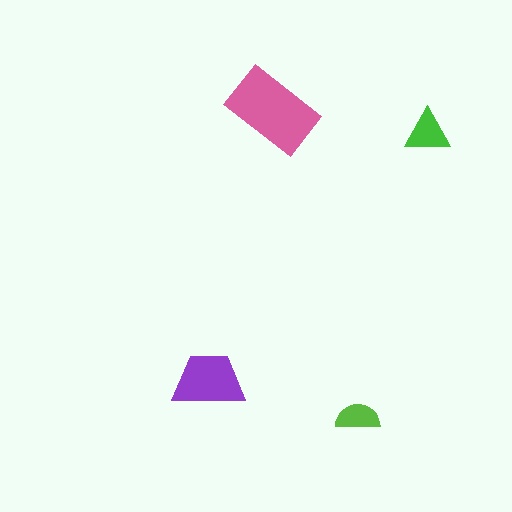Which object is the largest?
The pink rectangle.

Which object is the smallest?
The lime semicircle.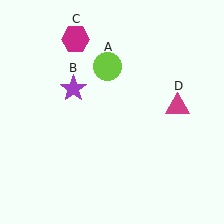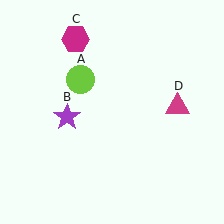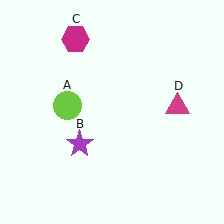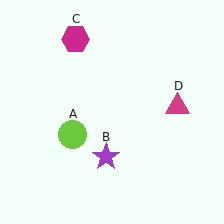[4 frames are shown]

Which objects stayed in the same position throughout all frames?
Magenta hexagon (object C) and magenta triangle (object D) remained stationary.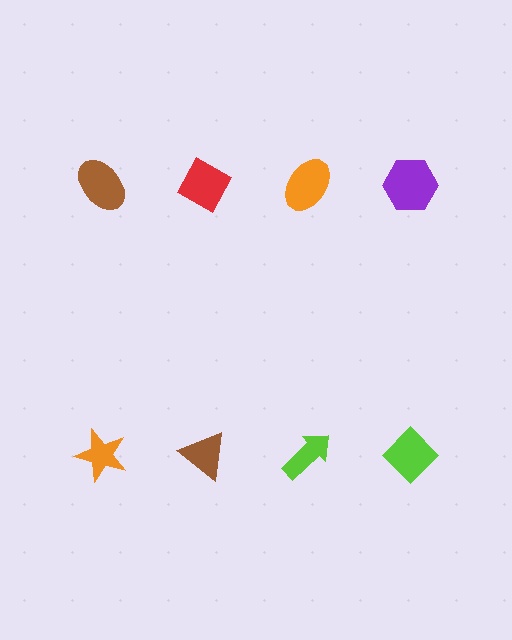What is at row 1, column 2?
A red diamond.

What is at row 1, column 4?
A purple hexagon.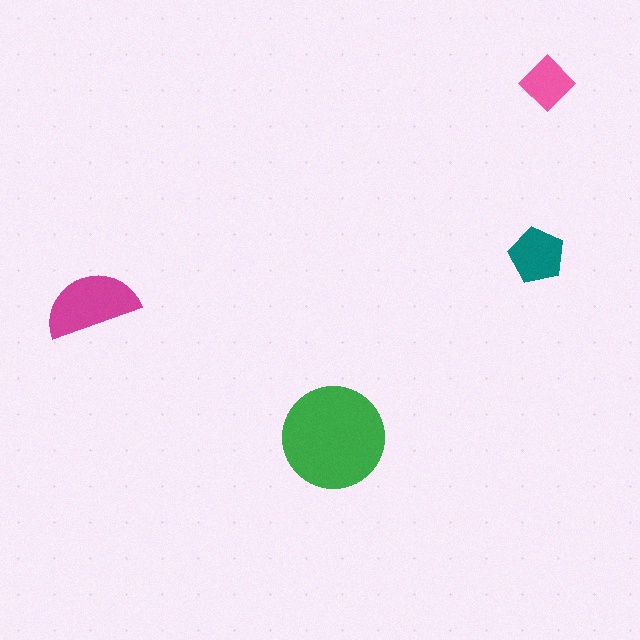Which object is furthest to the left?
The magenta semicircle is leftmost.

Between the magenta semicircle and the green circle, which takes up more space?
The green circle.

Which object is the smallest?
The pink diamond.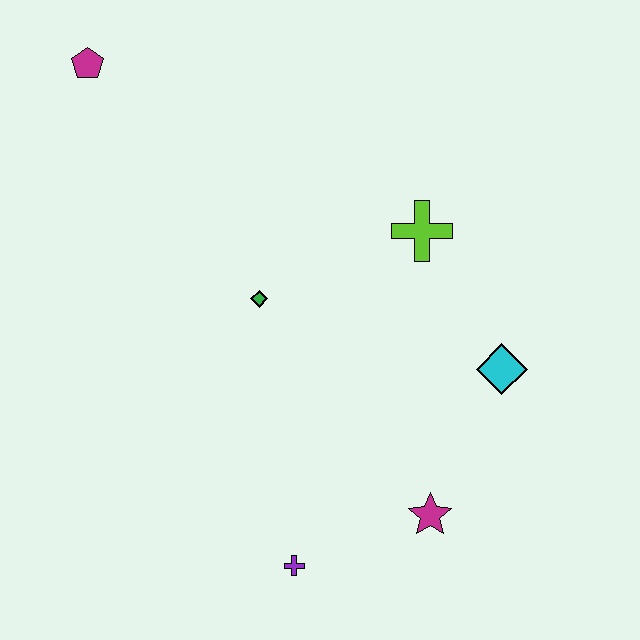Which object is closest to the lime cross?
The cyan diamond is closest to the lime cross.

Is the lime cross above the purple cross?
Yes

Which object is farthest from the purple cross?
The magenta pentagon is farthest from the purple cross.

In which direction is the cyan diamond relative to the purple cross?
The cyan diamond is to the right of the purple cross.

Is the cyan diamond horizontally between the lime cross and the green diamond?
No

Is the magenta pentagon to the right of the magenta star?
No